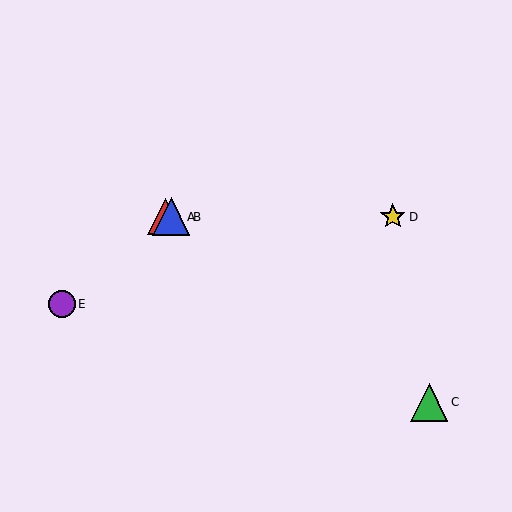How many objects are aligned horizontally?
3 objects (A, B, D) are aligned horizontally.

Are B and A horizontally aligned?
Yes, both are at y≈217.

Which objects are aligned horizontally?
Objects A, B, D are aligned horizontally.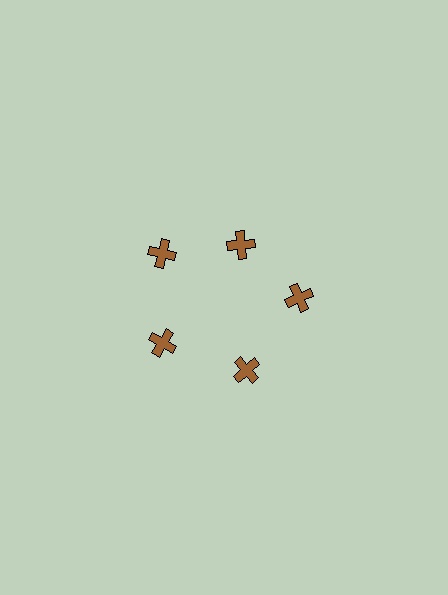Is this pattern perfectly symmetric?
No. The 5 brown crosses are arranged in a ring, but one element near the 1 o'clock position is pulled inward toward the center, breaking the 5-fold rotational symmetry.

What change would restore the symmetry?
The symmetry would be restored by moving it outward, back onto the ring so that all 5 crosses sit at equal angles and equal distance from the center.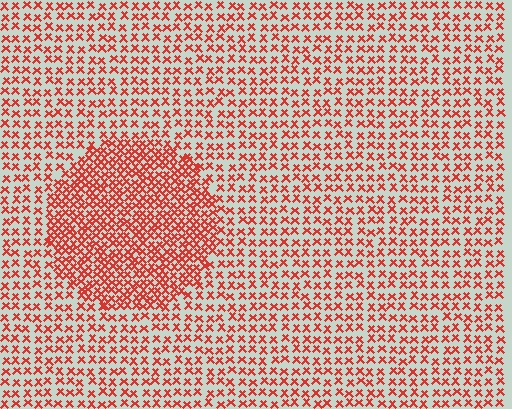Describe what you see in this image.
The image contains small red elements arranged at two different densities. A circle-shaped region is visible where the elements are more densely packed than the surrounding area.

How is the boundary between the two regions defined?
The boundary is defined by a change in element density (approximately 1.9x ratio). All elements are the same color, size, and shape.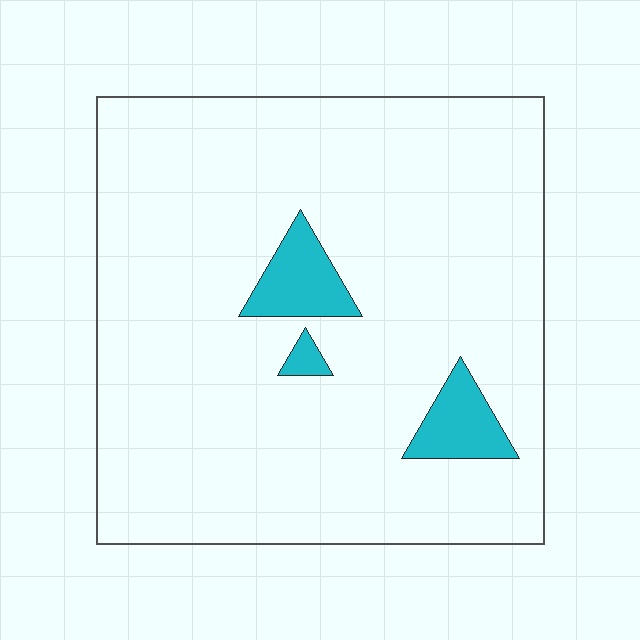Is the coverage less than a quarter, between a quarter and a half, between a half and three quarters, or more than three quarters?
Less than a quarter.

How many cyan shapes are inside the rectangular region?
3.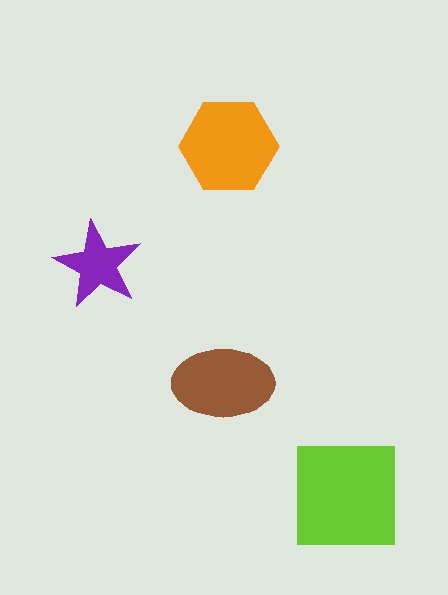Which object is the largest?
The lime square.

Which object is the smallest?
The purple star.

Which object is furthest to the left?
The purple star is leftmost.